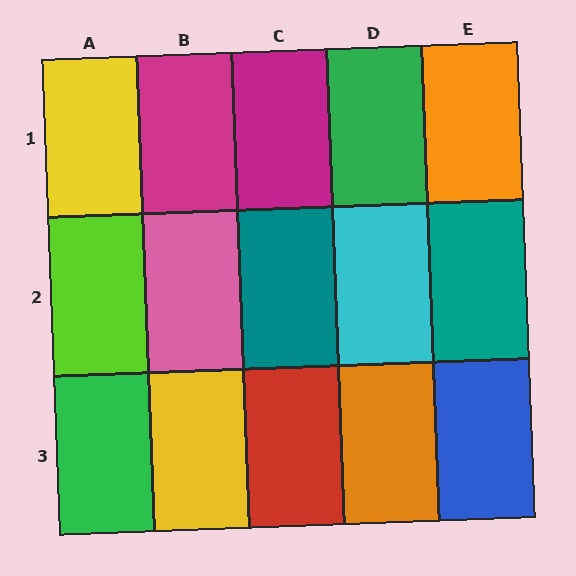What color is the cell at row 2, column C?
Teal.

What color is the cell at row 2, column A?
Lime.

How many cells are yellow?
2 cells are yellow.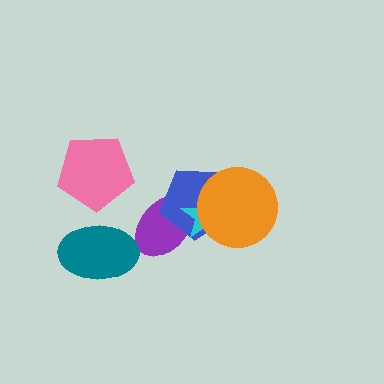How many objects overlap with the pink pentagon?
0 objects overlap with the pink pentagon.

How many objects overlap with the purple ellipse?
2 objects overlap with the purple ellipse.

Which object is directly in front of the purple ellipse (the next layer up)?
The blue pentagon is directly in front of the purple ellipse.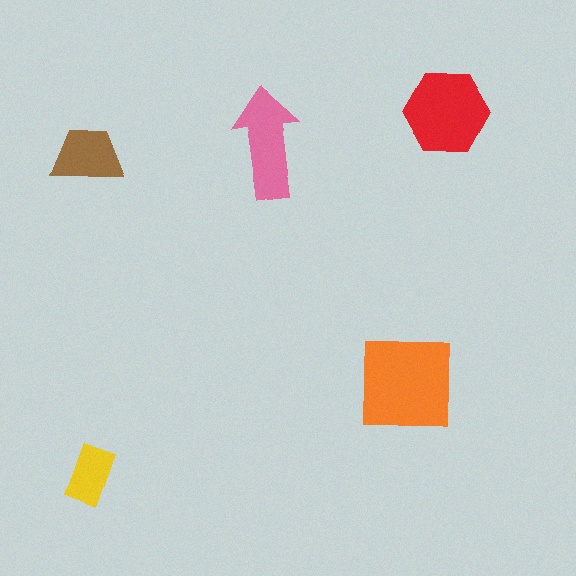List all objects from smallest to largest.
The yellow rectangle, the brown trapezoid, the pink arrow, the red hexagon, the orange square.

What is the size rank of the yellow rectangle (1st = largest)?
5th.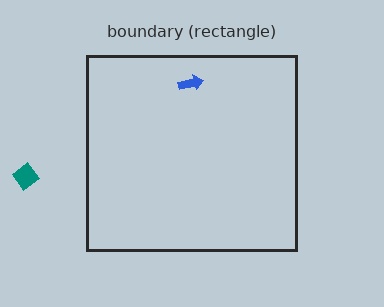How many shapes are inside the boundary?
1 inside, 1 outside.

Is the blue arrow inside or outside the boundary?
Inside.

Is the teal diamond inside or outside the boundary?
Outside.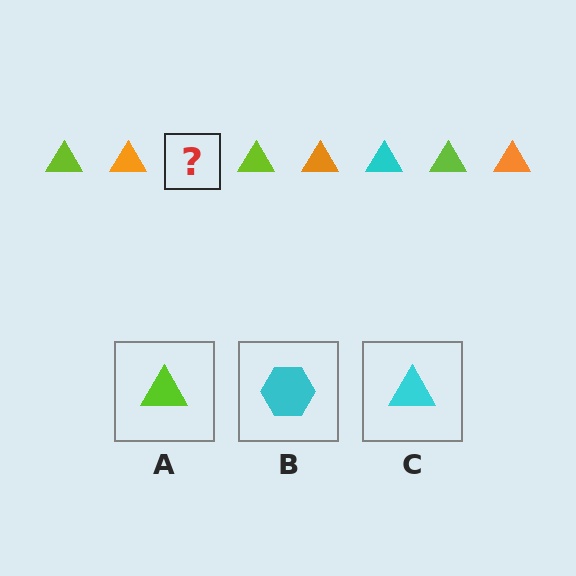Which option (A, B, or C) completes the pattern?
C.